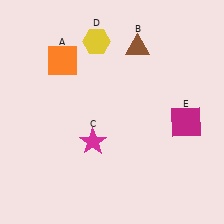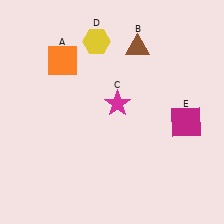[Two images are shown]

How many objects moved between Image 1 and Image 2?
1 object moved between the two images.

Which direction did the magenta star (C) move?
The magenta star (C) moved up.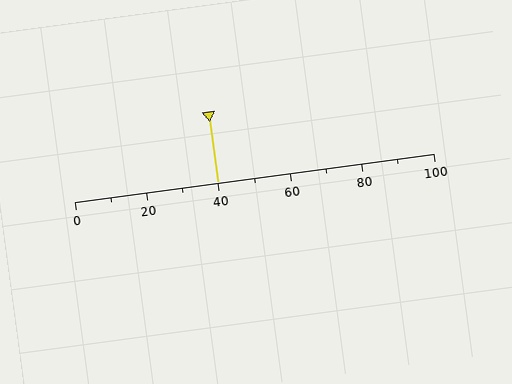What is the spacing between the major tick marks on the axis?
The major ticks are spaced 20 apart.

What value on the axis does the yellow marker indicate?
The marker indicates approximately 40.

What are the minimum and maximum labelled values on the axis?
The axis runs from 0 to 100.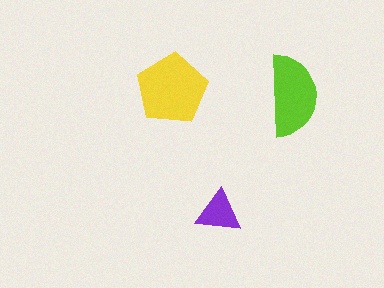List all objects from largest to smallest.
The yellow pentagon, the lime semicircle, the purple triangle.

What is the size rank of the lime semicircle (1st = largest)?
2nd.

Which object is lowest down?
The purple triangle is bottommost.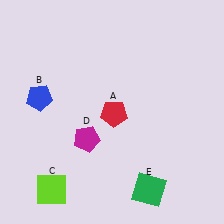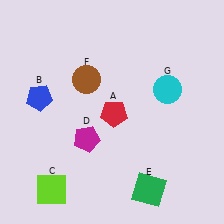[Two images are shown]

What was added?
A brown circle (F), a cyan circle (G) were added in Image 2.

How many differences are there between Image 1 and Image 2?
There are 2 differences between the two images.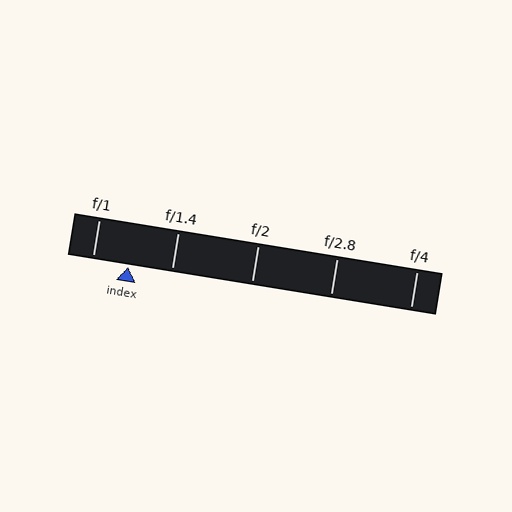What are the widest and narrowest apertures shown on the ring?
The widest aperture shown is f/1 and the narrowest is f/4.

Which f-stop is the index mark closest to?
The index mark is closest to f/1.